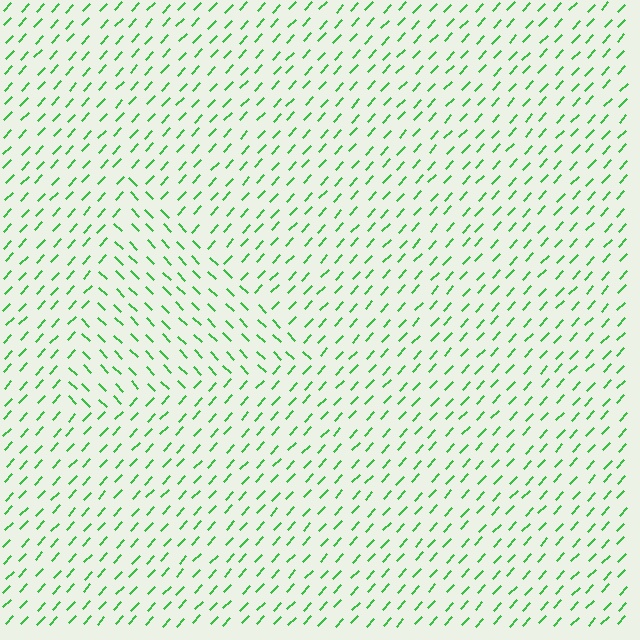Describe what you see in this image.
The image is filled with small green line segments. A triangle region in the image has lines oriented differently from the surrounding lines, creating a visible texture boundary.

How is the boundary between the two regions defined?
The boundary is defined purely by a change in line orientation (approximately 87 degrees difference). All lines are the same color and thickness.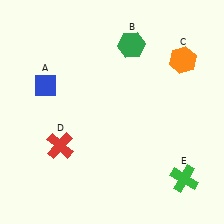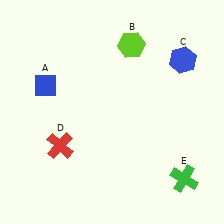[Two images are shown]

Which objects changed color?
B changed from green to lime. C changed from orange to blue.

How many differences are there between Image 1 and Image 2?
There are 2 differences between the two images.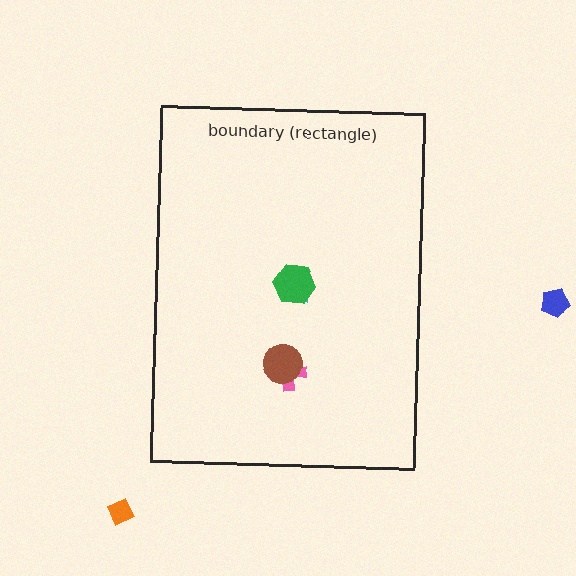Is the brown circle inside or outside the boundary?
Inside.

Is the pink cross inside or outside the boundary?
Inside.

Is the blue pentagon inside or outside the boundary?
Outside.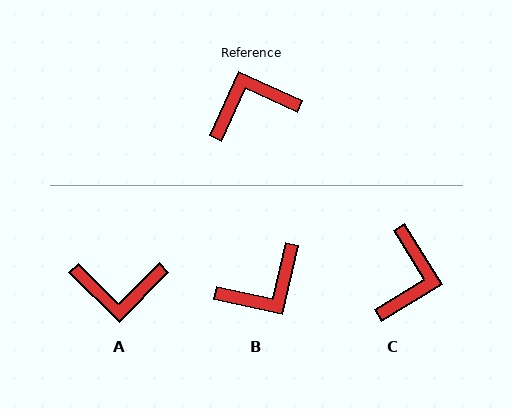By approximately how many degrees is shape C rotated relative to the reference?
Approximately 124 degrees clockwise.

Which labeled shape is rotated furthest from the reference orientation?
B, about 168 degrees away.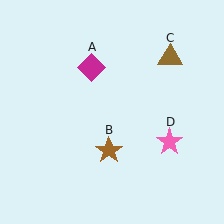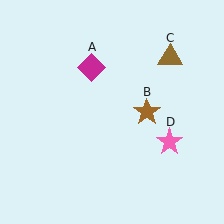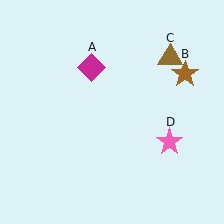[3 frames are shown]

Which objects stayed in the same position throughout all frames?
Magenta diamond (object A) and brown triangle (object C) and pink star (object D) remained stationary.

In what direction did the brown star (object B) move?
The brown star (object B) moved up and to the right.